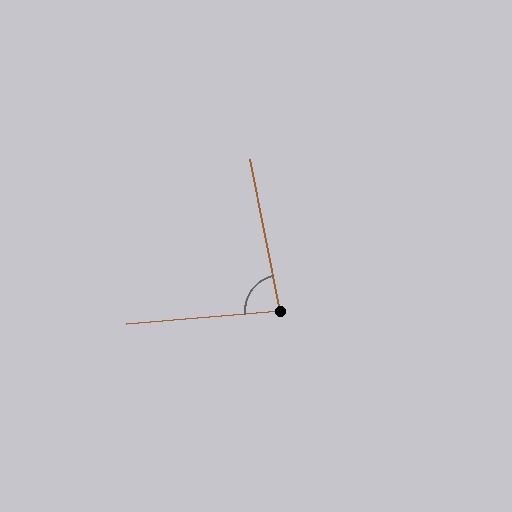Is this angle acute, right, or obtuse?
It is acute.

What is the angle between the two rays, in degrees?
Approximately 83 degrees.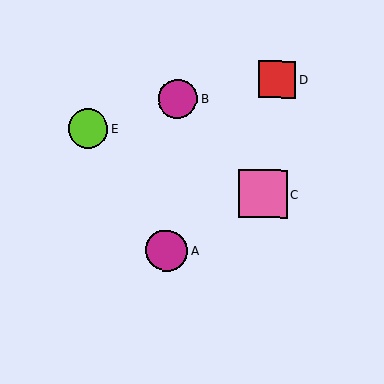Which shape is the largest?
The pink square (labeled C) is the largest.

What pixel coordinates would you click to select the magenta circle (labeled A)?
Click at (167, 250) to select the magenta circle A.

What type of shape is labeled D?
Shape D is a red square.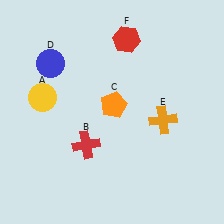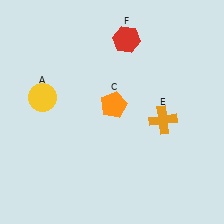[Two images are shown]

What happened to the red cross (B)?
The red cross (B) was removed in Image 2. It was in the bottom-left area of Image 1.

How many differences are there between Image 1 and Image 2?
There are 2 differences between the two images.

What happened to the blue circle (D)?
The blue circle (D) was removed in Image 2. It was in the top-left area of Image 1.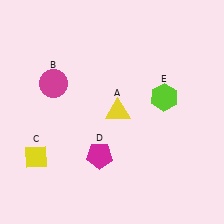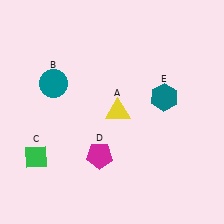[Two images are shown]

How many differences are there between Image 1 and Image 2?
There are 3 differences between the two images.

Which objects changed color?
B changed from magenta to teal. C changed from yellow to green. E changed from lime to teal.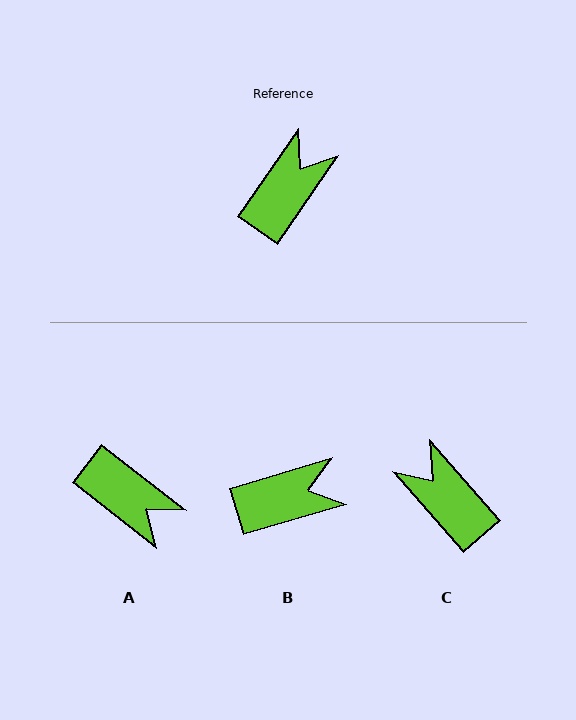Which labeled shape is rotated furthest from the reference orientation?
A, about 93 degrees away.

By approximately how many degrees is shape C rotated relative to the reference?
Approximately 76 degrees counter-clockwise.